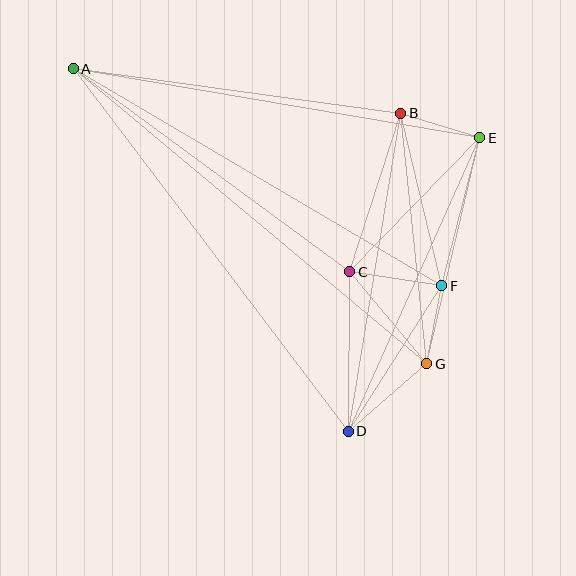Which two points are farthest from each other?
Points A and G are farthest from each other.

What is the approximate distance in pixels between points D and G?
The distance between D and G is approximately 103 pixels.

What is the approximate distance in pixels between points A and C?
The distance between A and C is approximately 343 pixels.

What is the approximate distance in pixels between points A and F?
The distance between A and F is approximately 428 pixels.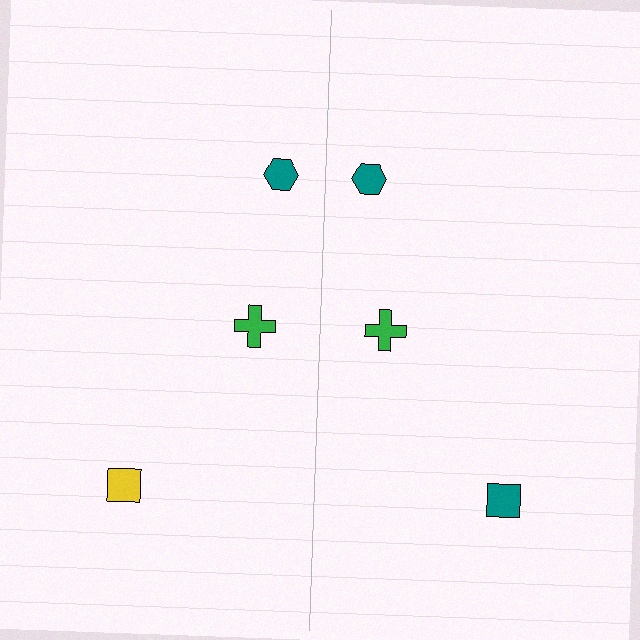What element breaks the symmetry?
The teal square on the right side breaks the symmetry — its mirror counterpart is yellow.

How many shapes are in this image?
There are 6 shapes in this image.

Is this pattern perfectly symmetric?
No, the pattern is not perfectly symmetric. The teal square on the right side breaks the symmetry — its mirror counterpart is yellow.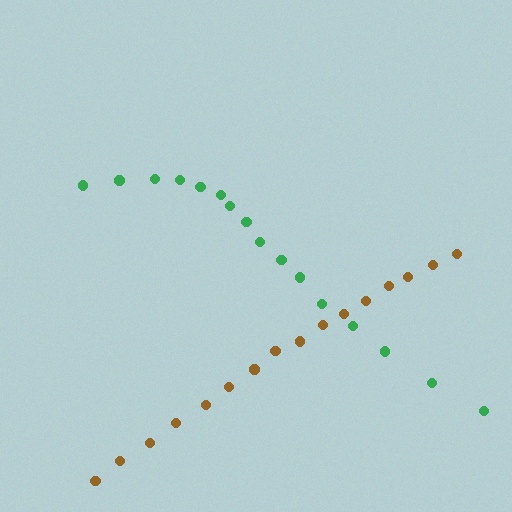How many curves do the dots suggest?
There are 2 distinct paths.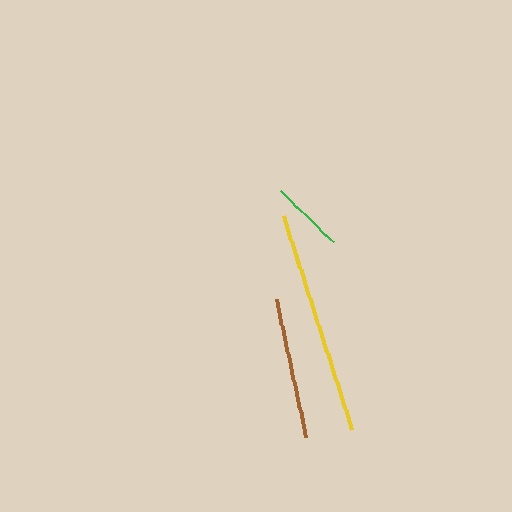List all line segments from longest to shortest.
From longest to shortest: yellow, brown, green.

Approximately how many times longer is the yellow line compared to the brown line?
The yellow line is approximately 1.6 times the length of the brown line.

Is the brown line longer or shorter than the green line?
The brown line is longer than the green line.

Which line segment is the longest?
The yellow line is the longest at approximately 224 pixels.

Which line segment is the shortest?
The green line is the shortest at approximately 74 pixels.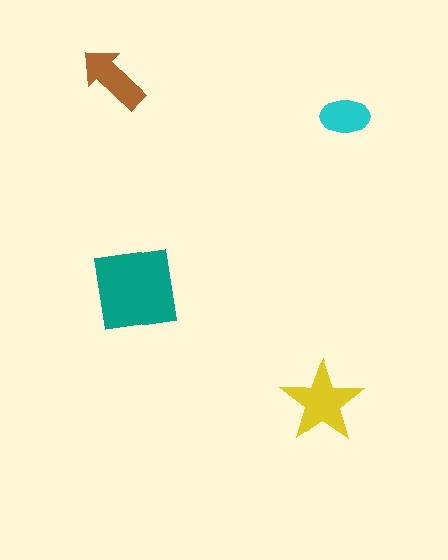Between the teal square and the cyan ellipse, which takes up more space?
The teal square.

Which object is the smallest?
The cyan ellipse.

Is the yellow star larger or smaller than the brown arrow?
Larger.